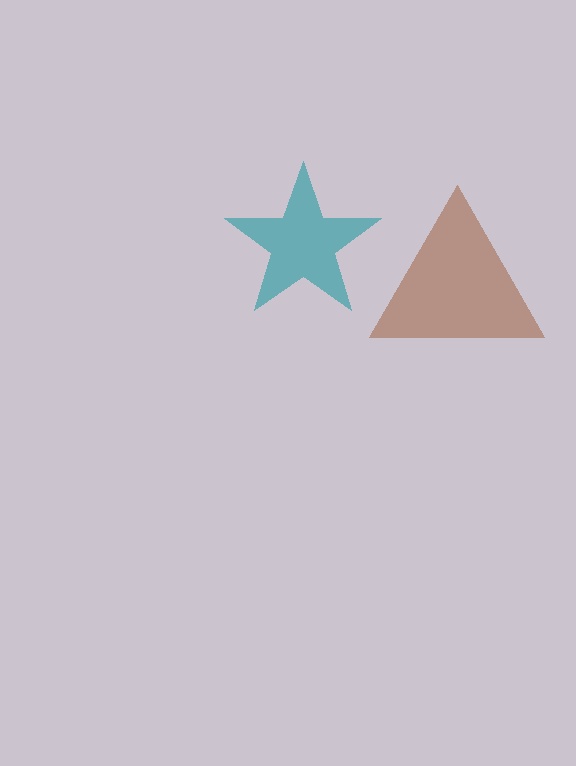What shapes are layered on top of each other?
The layered shapes are: a brown triangle, a teal star.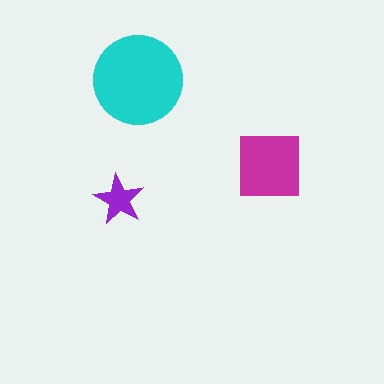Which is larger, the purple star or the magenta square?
The magenta square.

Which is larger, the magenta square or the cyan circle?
The cyan circle.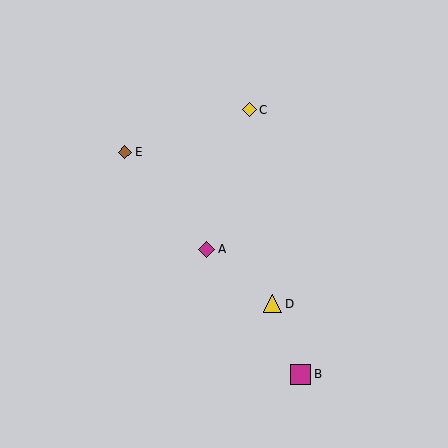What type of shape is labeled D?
Shape D is a yellow triangle.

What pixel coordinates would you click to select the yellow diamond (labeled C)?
Click at (249, 110) to select the yellow diamond C.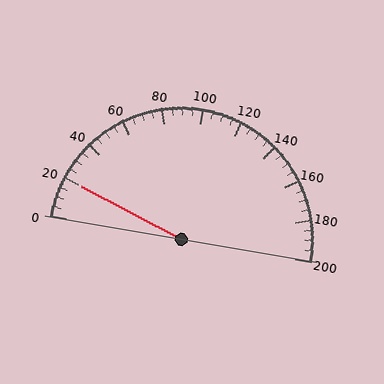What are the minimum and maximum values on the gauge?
The gauge ranges from 0 to 200.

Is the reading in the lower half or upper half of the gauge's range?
The reading is in the lower half of the range (0 to 200).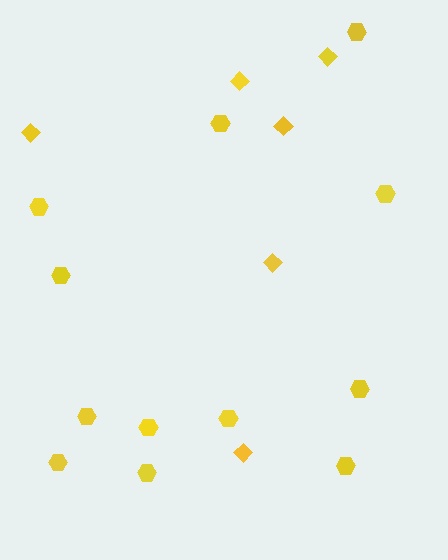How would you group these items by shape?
There are 2 groups: one group of hexagons (12) and one group of diamonds (6).